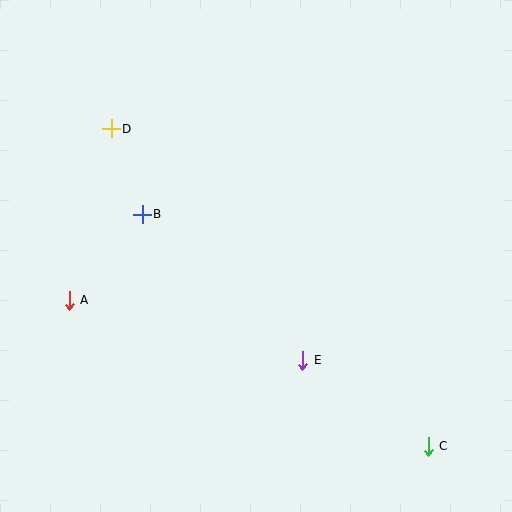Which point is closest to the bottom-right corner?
Point C is closest to the bottom-right corner.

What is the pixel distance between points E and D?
The distance between E and D is 301 pixels.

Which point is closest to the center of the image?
Point E at (303, 360) is closest to the center.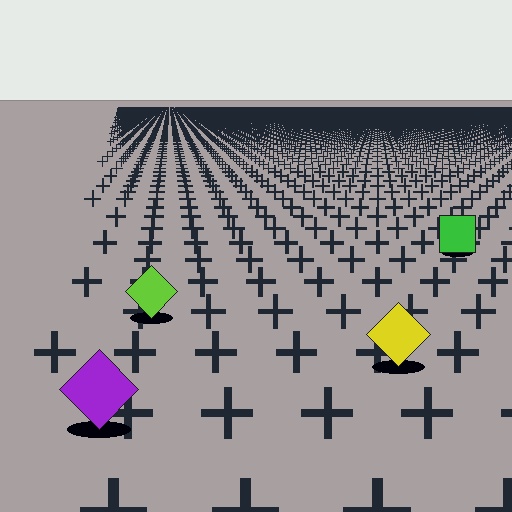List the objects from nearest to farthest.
From nearest to farthest: the purple diamond, the yellow diamond, the lime diamond, the green square.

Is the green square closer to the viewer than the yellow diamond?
No. The yellow diamond is closer — you can tell from the texture gradient: the ground texture is coarser near it.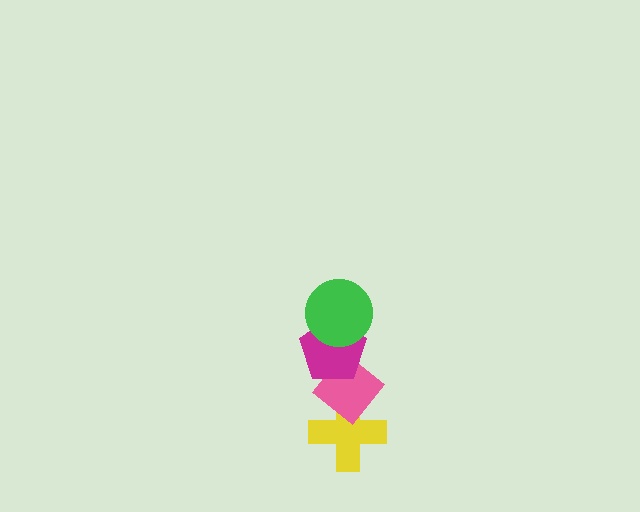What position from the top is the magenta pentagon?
The magenta pentagon is 2nd from the top.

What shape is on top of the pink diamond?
The magenta pentagon is on top of the pink diamond.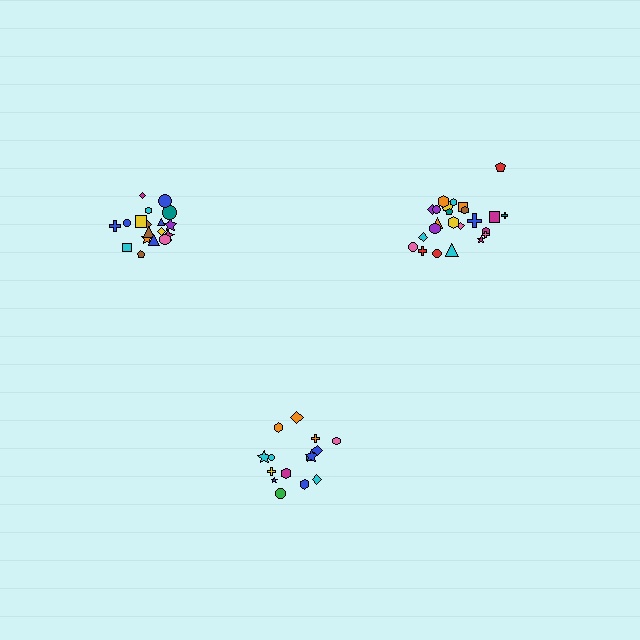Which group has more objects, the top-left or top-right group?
The top-right group.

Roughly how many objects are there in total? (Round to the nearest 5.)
Roughly 60 objects in total.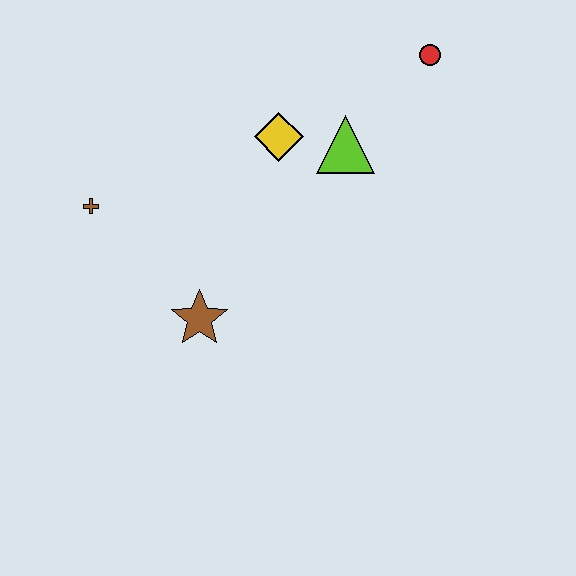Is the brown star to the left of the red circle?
Yes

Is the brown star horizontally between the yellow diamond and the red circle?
No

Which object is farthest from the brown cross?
The red circle is farthest from the brown cross.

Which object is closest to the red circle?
The lime triangle is closest to the red circle.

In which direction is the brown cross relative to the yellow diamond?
The brown cross is to the left of the yellow diamond.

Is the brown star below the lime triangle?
Yes